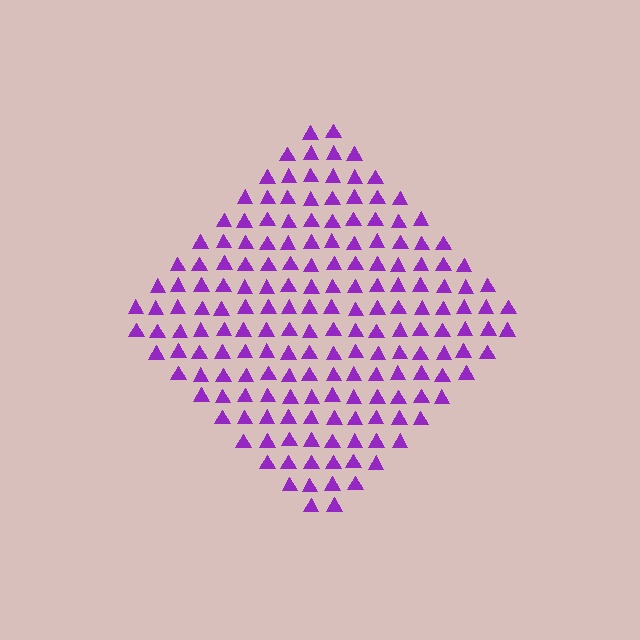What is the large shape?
The large shape is a diamond.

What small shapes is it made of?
It is made of small triangles.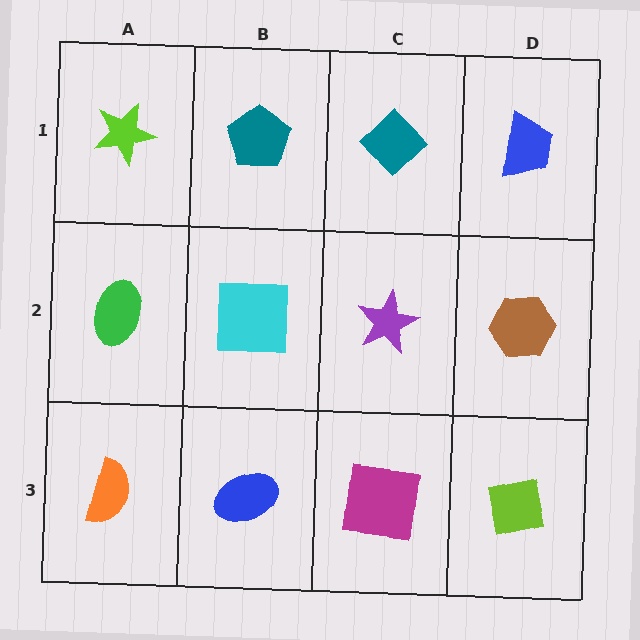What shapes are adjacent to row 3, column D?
A brown hexagon (row 2, column D), a magenta square (row 3, column C).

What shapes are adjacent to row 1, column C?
A purple star (row 2, column C), a teal pentagon (row 1, column B), a blue trapezoid (row 1, column D).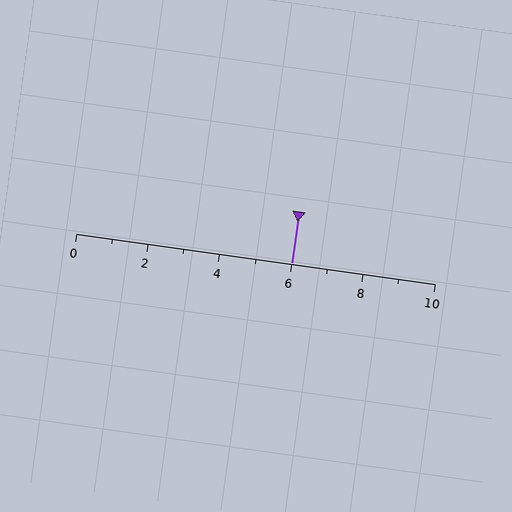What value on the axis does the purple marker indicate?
The marker indicates approximately 6.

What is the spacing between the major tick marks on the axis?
The major ticks are spaced 2 apart.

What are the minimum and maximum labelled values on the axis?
The axis runs from 0 to 10.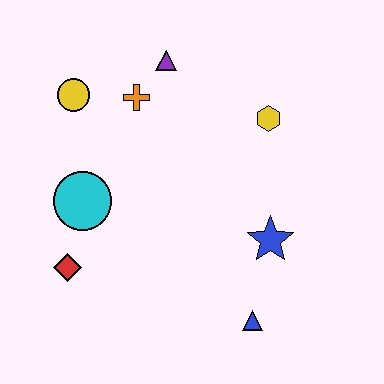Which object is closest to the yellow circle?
The orange cross is closest to the yellow circle.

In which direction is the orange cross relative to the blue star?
The orange cross is above the blue star.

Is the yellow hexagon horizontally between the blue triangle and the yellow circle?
No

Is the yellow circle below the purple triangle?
Yes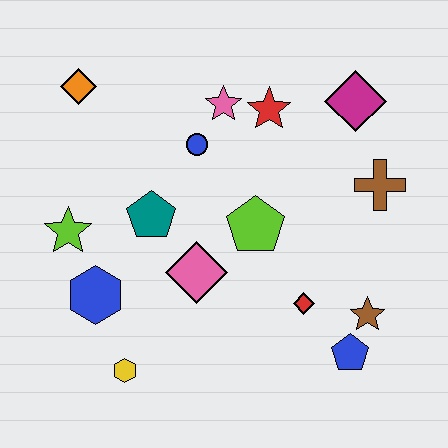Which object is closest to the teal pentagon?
The pink diamond is closest to the teal pentagon.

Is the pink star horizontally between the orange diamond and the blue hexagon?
No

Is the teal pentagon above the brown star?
Yes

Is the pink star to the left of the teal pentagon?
No